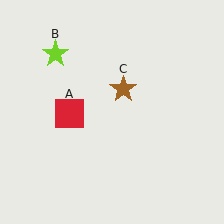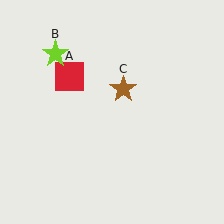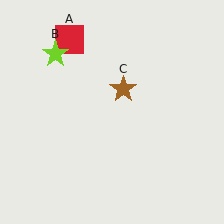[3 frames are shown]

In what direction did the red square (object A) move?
The red square (object A) moved up.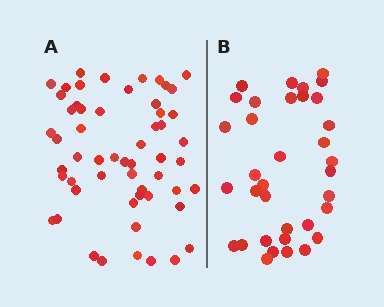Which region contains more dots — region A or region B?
Region A (the left region) has more dots.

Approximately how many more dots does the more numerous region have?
Region A has approximately 20 more dots than region B.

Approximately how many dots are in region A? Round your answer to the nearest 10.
About 60 dots. (The exact count is 56, which rounds to 60.)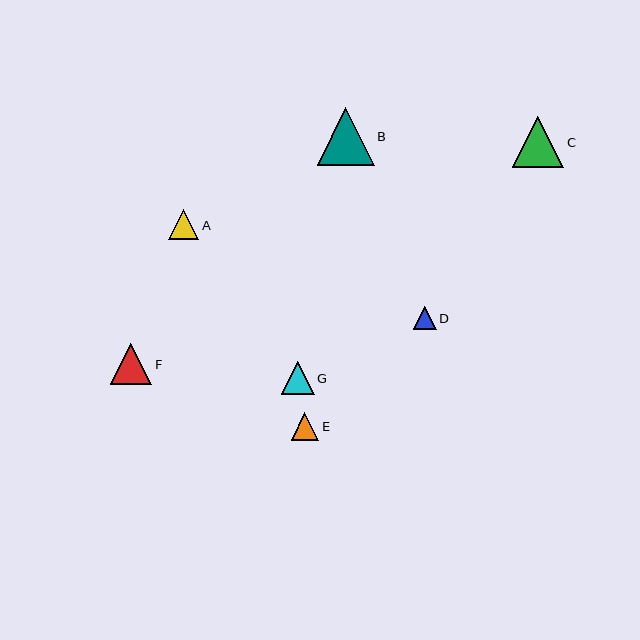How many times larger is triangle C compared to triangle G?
Triangle C is approximately 1.6 times the size of triangle G.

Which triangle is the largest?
Triangle B is the largest with a size of approximately 57 pixels.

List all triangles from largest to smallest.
From largest to smallest: B, C, F, G, A, E, D.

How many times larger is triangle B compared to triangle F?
Triangle B is approximately 1.4 times the size of triangle F.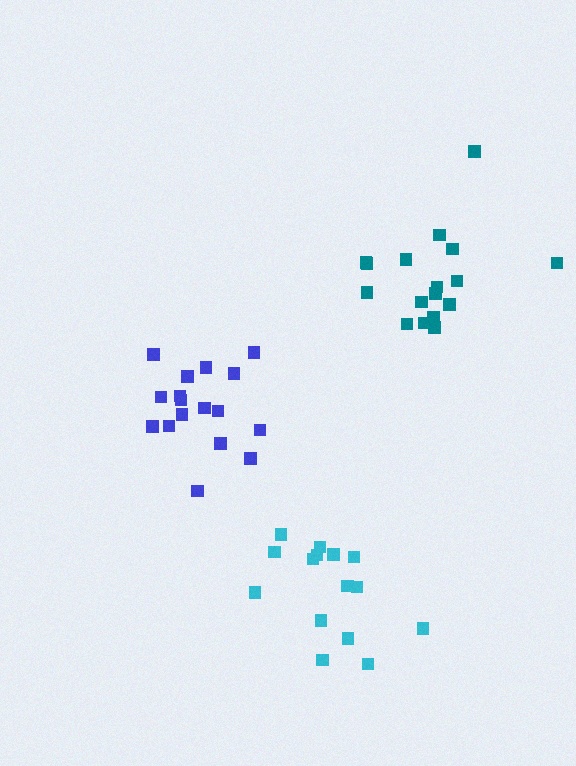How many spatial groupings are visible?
There are 3 spatial groupings.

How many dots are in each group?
Group 1: 17 dots, Group 2: 17 dots, Group 3: 15 dots (49 total).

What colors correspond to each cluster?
The clusters are colored: blue, teal, cyan.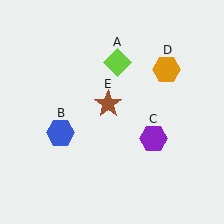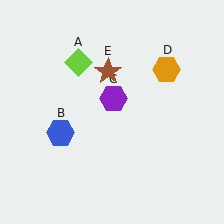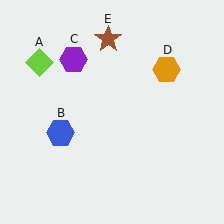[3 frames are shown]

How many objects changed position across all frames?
3 objects changed position: lime diamond (object A), purple hexagon (object C), brown star (object E).